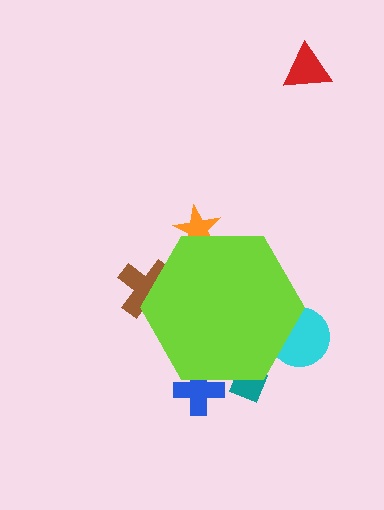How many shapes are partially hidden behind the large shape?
5 shapes are partially hidden.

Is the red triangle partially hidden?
No, the red triangle is fully visible.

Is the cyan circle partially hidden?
Yes, the cyan circle is partially hidden behind the lime hexagon.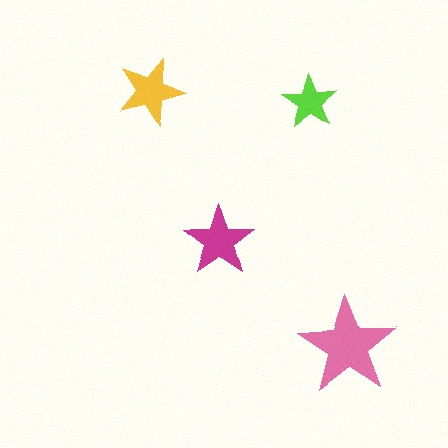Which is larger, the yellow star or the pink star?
The pink one.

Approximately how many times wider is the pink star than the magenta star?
About 1.5 times wider.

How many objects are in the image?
There are 4 objects in the image.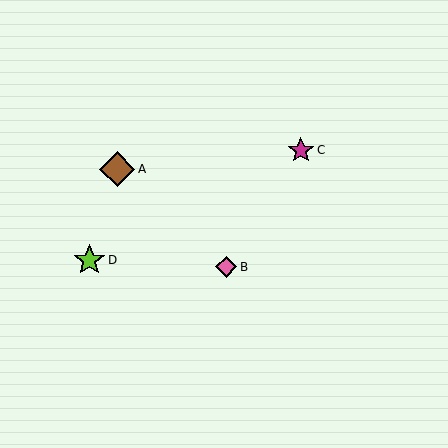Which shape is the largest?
The brown diamond (labeled A) is the largest.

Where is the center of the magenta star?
The center of the magenta star is at (301, 150).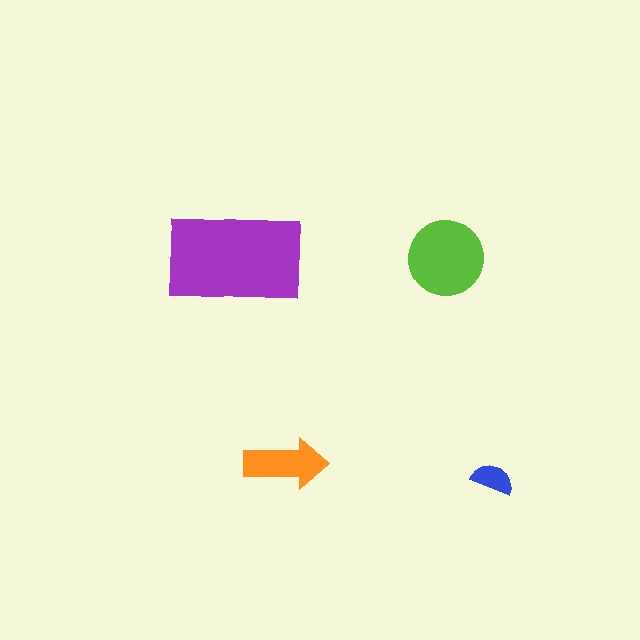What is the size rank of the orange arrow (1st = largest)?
3rd.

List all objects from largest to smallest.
The purple rectangle, the lime circle, the orange arrow, the blue semicircle.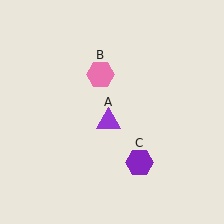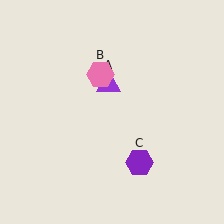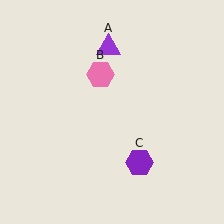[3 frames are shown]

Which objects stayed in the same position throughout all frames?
Pink hexagon (object B) and purple hexagon (object C) remained stationary.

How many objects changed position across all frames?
1 object changed position: purple triangle (object A).